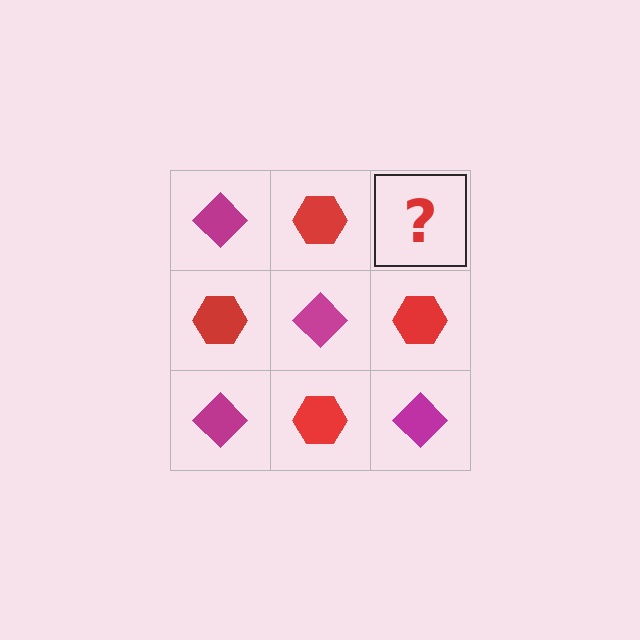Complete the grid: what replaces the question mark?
The question mark should be replaced with a magenta diamond.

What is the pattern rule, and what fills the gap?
The rule is that it alternates magenta diamond and red hexagon in a checkerboard pattern. The gap should be filled with a magenta diamond.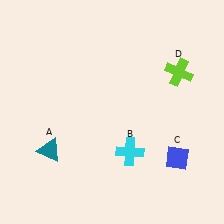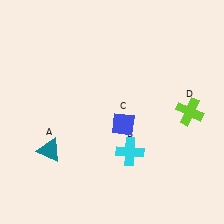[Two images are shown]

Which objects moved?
The objects that moved are: the blue diamond (C), the lime cross (D).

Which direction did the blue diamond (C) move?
The blue diamond (C) moved left.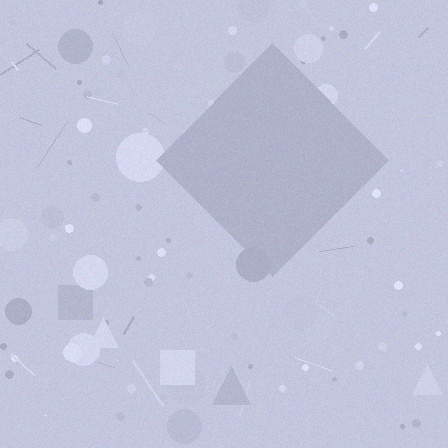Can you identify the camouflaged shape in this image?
The camouflaged shape is a diamond.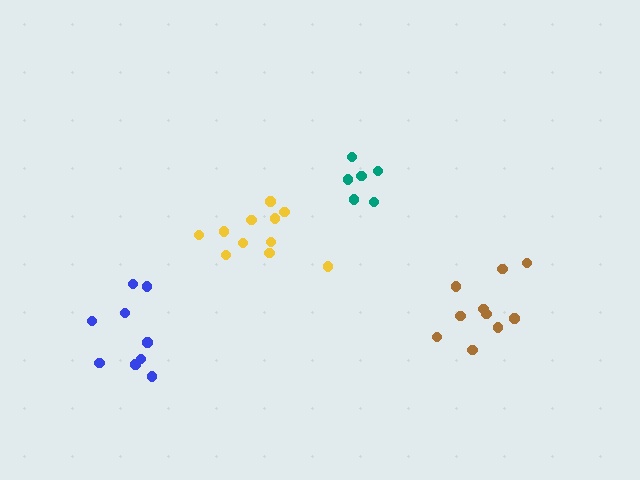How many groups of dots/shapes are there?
There are 4 groups.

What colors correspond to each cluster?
The clusters are colored: teal, blue, brown, yellow.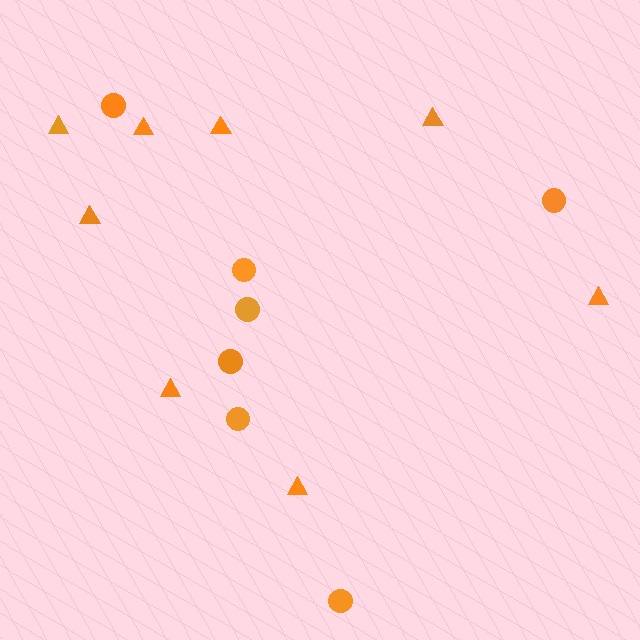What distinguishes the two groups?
There are 2 groups: one group of circles (7) and one group of triangles (8).